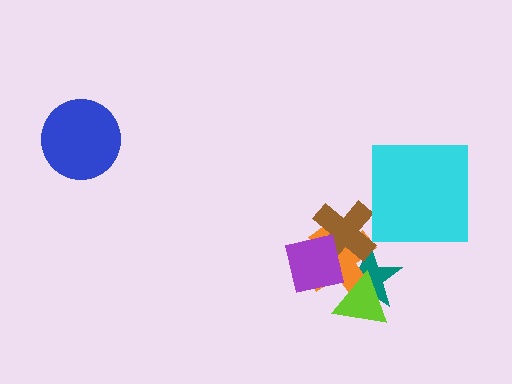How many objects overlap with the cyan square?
0 objects overlap with the cyan square.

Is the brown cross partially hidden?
Yes, it is partially covered by another shape.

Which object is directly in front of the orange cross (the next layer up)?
The brown cross is directly in front of the orange cross.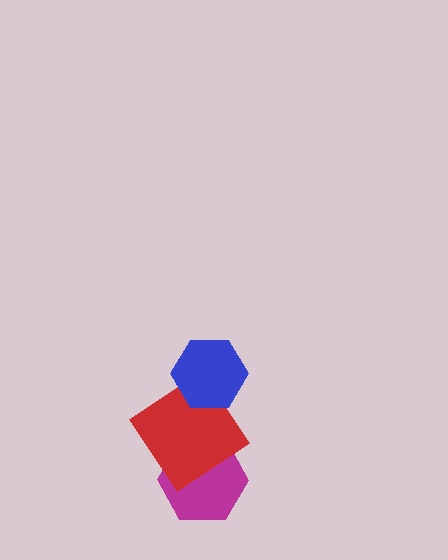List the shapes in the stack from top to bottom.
From top to bottom: the blue hexagon, the red diamond, the magenta hexagon.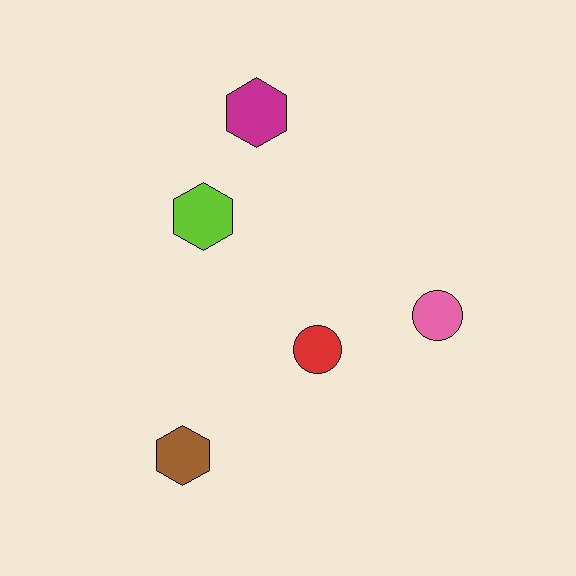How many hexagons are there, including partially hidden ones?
There are 3 hexagons.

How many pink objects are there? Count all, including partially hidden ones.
There is 1 pink object.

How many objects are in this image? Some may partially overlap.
There are 5 objects.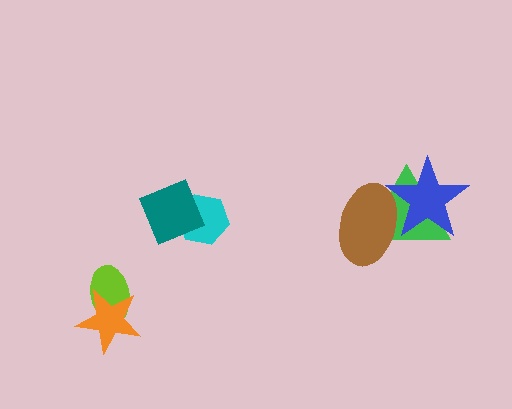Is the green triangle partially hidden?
Yes, it is partially covered by another shape.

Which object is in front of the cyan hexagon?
The teal diamond is in front of the cyan hexagon.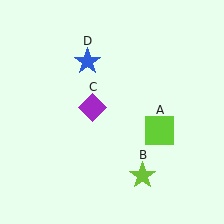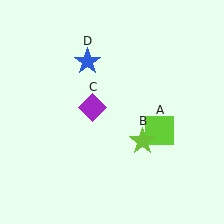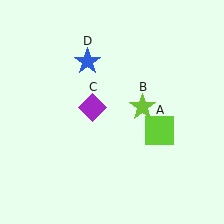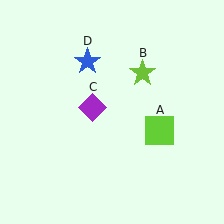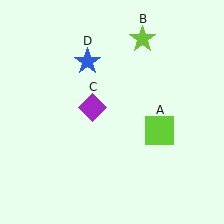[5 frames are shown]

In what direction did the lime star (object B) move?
The lime star (object B) moved up.